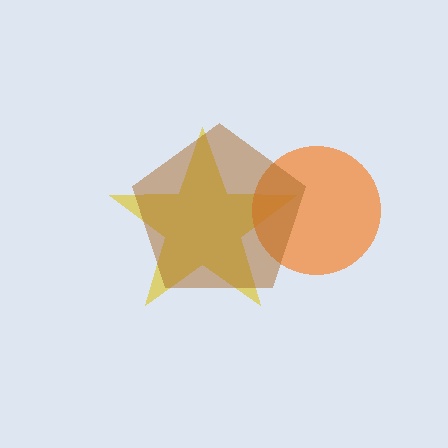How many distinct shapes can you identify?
There are 3 distinct shapes: a yellow star, an orange circle, a brown pentagon.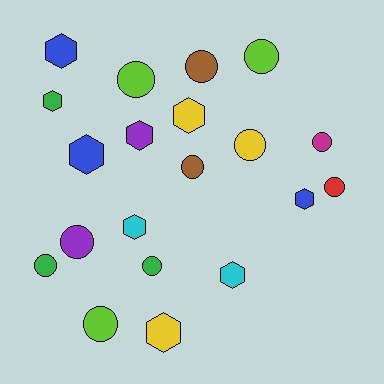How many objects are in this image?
There are 20 objects.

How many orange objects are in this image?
There are no orange objects.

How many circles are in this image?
There are 11 circles.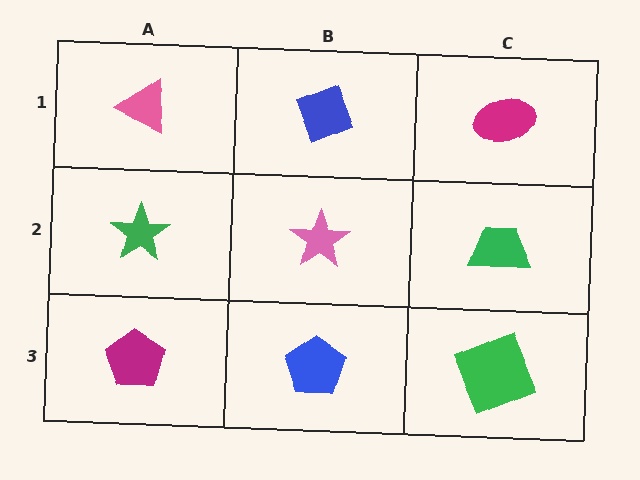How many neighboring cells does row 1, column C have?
2.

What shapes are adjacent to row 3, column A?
A green star (row 2, column A), a blue pentagon (row 3, column B).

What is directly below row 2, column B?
A blue pentagon.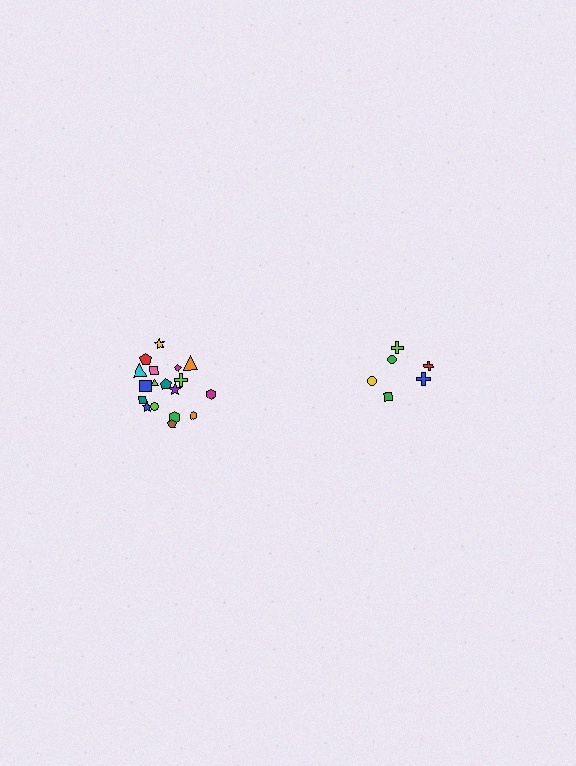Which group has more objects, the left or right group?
The left group.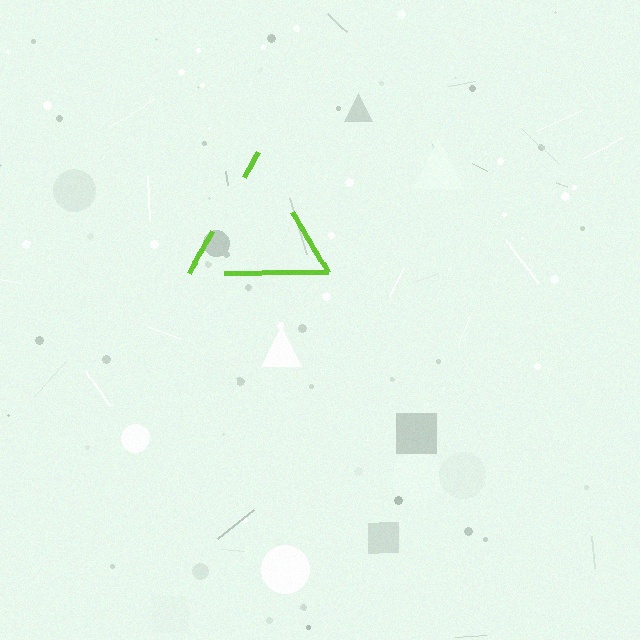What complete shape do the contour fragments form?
The contour fragments form a triangle.